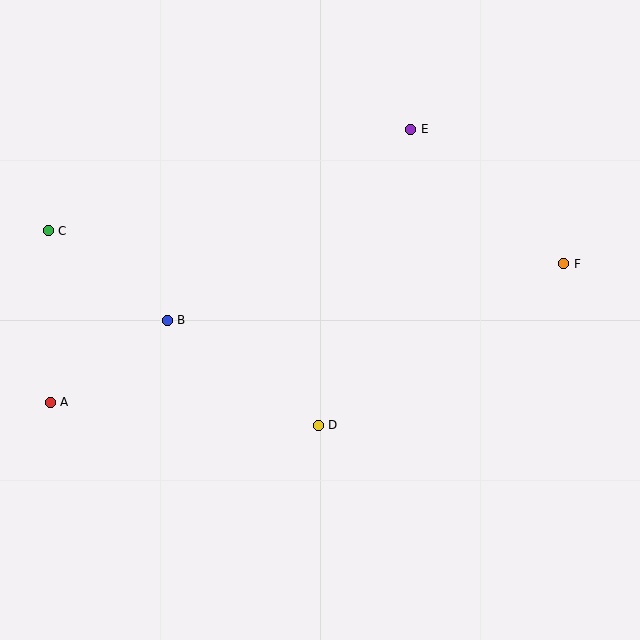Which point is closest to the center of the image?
Point D at (318, 425) is closest to the center.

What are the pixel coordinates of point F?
Point F is at (564, 264).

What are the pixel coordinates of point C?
Point C is at (48, 231).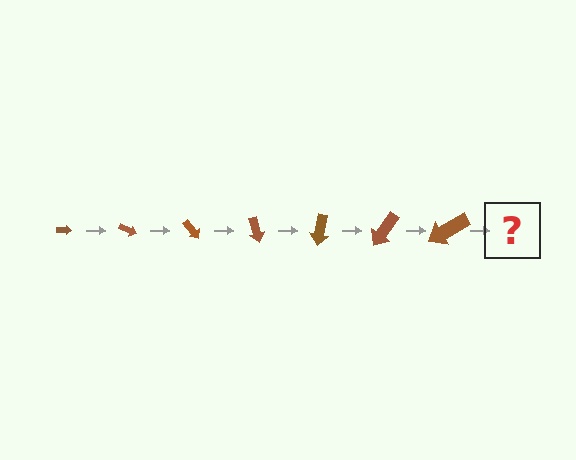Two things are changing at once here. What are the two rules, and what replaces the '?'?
The two rules are that the arrow grows larger each step and it rotates 25 degrees each step. The '?' should be an arrow, larger than the previous one and rotated 175 degrees from the start.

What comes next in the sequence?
The next element should be an arrow, larger than the previous one and rotated 175 degrees from the start.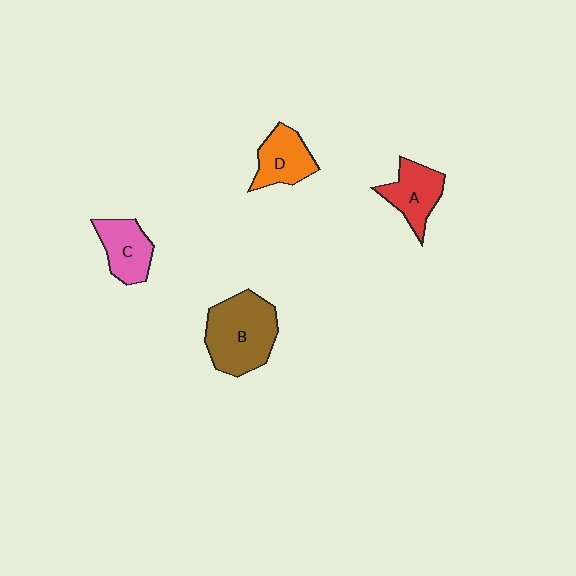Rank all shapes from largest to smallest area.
From largest to smallest: B (brown), A (red), D (orange), C (pink).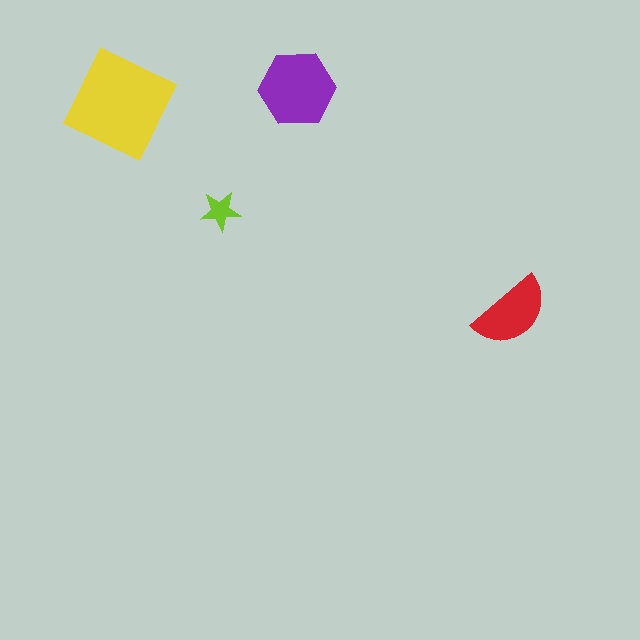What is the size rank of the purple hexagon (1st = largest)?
2nd.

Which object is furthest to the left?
The yellow diamond is leftmost.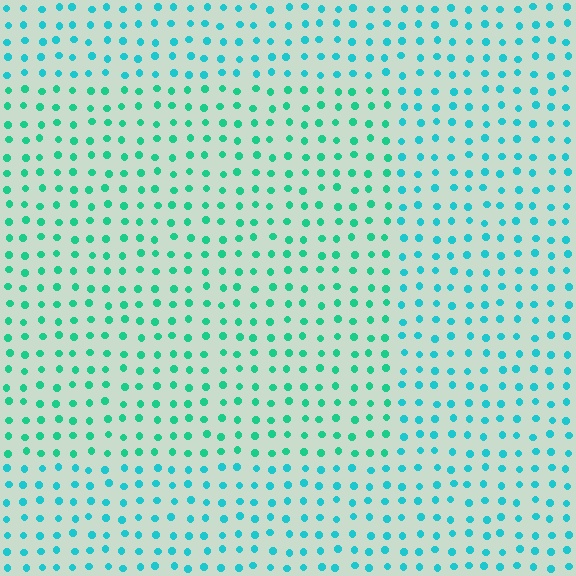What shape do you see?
I see a rectangle.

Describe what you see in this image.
The image is filled with small cyan elements in a uniform arrangement. A rectangle-shaped region is visible where the elements are tinted to a slightly different hue, forming a subtle color boundary.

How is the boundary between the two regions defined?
The boundary is defined purely by a slight shift in hue (about 25 degrees). Spacing, size, and orientation are identical on both sides.